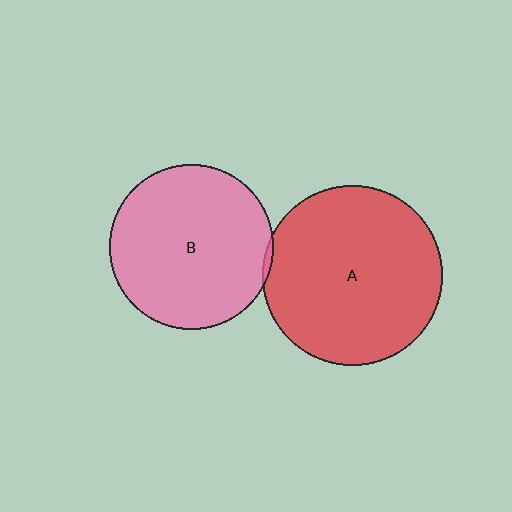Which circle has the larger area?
Circle A (red).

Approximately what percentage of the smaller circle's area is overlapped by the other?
Approximately 5%.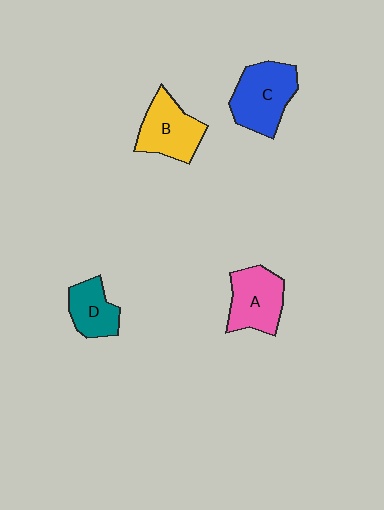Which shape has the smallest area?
Shape D (teal).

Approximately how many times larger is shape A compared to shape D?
Approximately 1.4 times.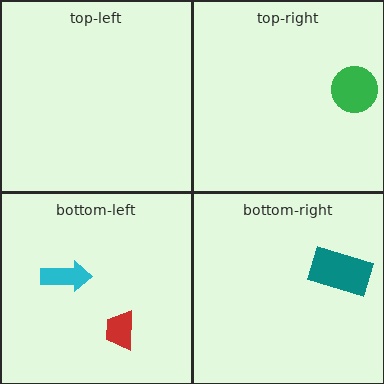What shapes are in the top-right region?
The green circle.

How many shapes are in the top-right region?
1.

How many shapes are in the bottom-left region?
2.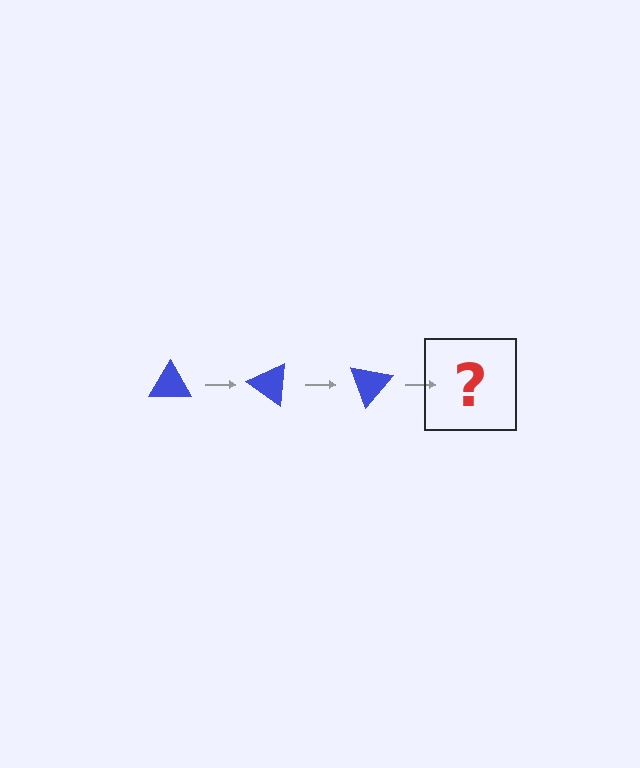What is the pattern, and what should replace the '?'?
The pattern is that the triangle rotates 35 degrees each step. The '?' should be a blue triangle rotated 105 degrees.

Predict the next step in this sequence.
The next step is a blue triangle rotated 105 degrees.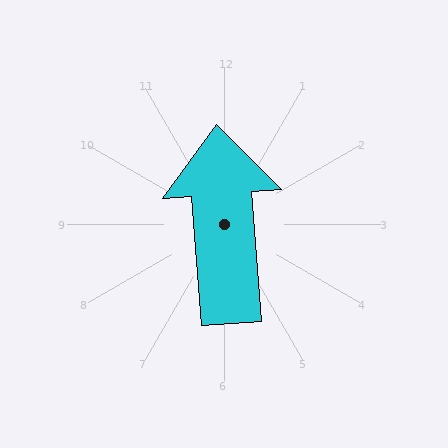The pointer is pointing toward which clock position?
Roughly 12 o'clock.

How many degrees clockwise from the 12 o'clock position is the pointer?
Approximately 356 degrees.